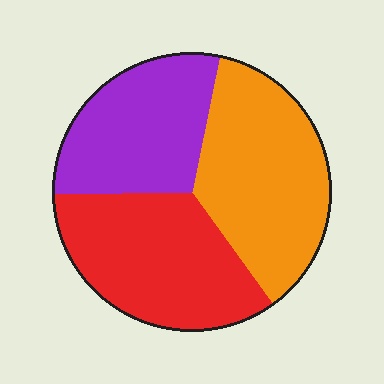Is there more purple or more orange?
Orange.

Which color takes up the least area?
Purple, at roughly 30%.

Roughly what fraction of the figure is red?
Red covers roughly 35% of the figure.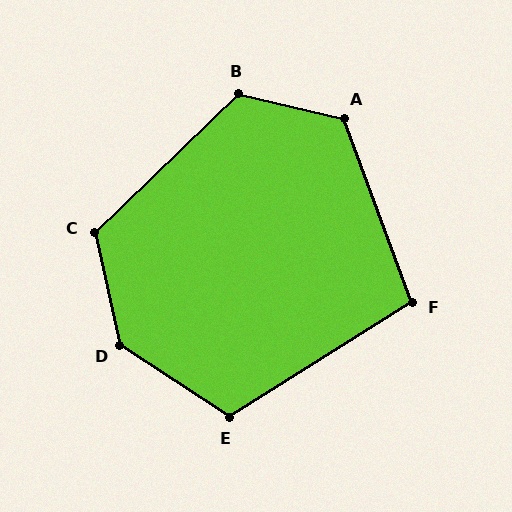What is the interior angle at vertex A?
Approximately 124 degrees (obtuse).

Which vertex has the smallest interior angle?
F, at approximately 102 degrees.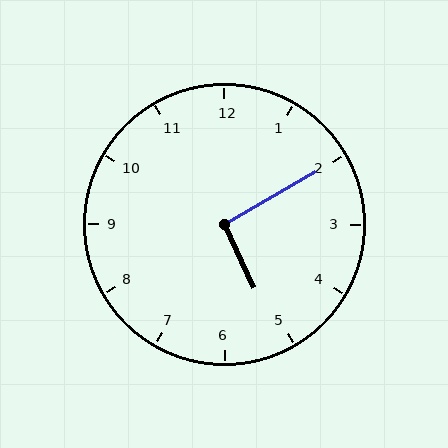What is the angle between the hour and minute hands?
Approximately 95 degrees.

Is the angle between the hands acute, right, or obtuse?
It is right.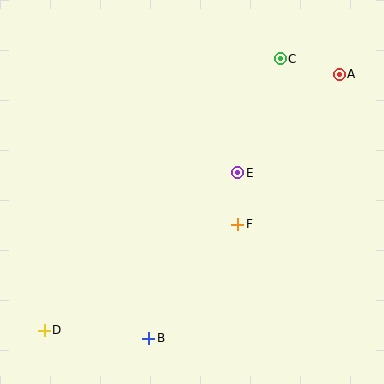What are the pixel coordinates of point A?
Point A is at (339, 74).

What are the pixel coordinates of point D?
Point D is at (44, 331).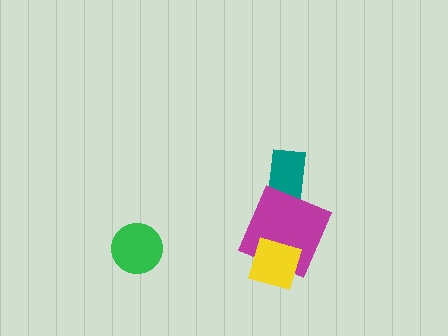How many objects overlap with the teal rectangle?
1 object overlaps with the teal rectangle.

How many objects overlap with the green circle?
0 objects overlap with the green circle.